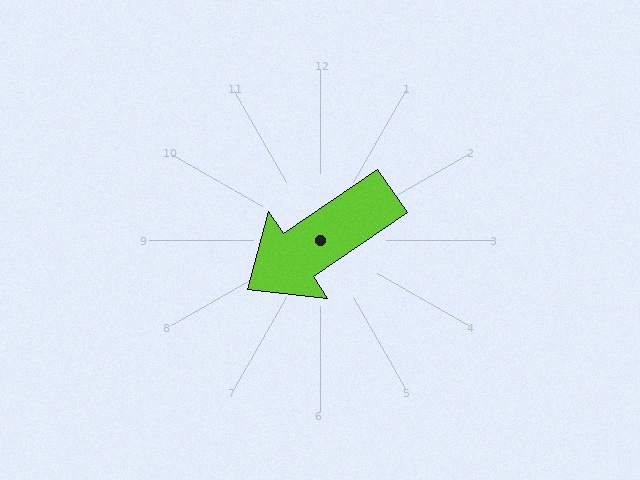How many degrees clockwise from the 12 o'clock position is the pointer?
Approximately 236 degrees.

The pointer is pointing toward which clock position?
Roughly 8 o'clock.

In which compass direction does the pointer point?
Southwest.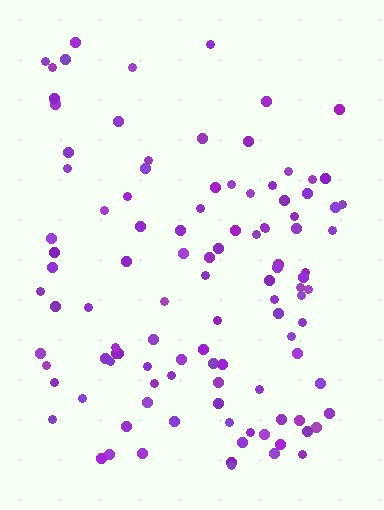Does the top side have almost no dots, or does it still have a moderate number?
Still a moderate number, just noticeably fewer than the bottom.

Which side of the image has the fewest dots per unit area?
The top.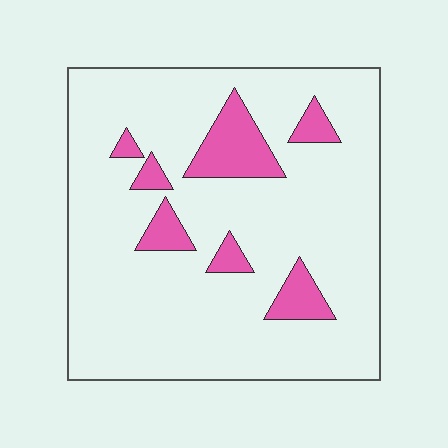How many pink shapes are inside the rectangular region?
7.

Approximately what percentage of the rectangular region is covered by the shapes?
Approximately 15%.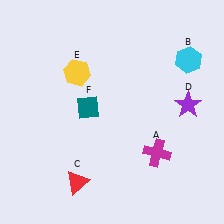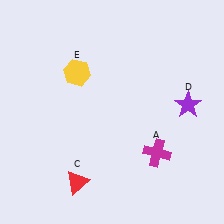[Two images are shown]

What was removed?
The cyan hexagon (B), the teal diamond (F) were removed in Image 2.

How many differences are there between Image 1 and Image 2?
There are 2 differences between the two images.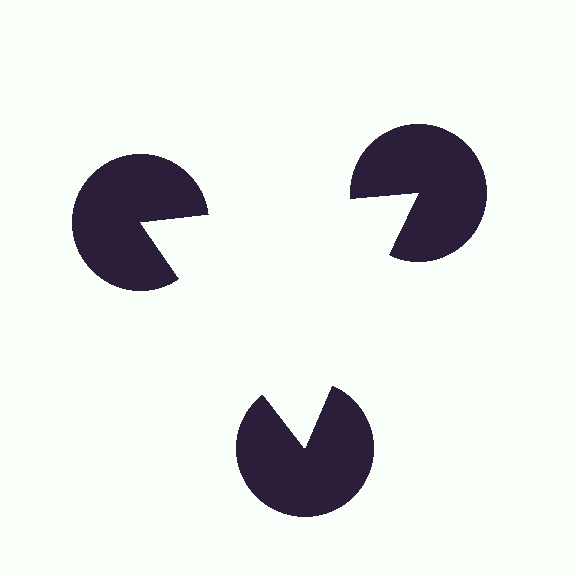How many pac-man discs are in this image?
There are 3 — one at each vertex of the illusory triangle.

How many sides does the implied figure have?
3 sides.